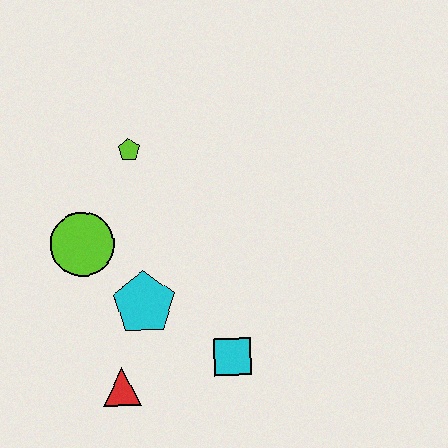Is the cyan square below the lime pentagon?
Yes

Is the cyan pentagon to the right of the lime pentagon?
Yes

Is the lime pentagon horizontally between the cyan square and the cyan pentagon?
No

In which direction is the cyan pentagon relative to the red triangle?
The cyan pentagon is above the red triangle.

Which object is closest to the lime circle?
The cyan pentagon is closest to the lime circle.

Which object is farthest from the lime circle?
The cyan square is farthest from the lime circle.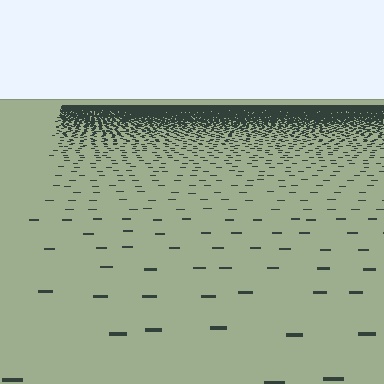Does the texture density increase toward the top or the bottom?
Density increases toward the top.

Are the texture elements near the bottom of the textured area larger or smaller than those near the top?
Larger. Near the bottom, elements are closer to the viewer and appear at a bigger on-screen size.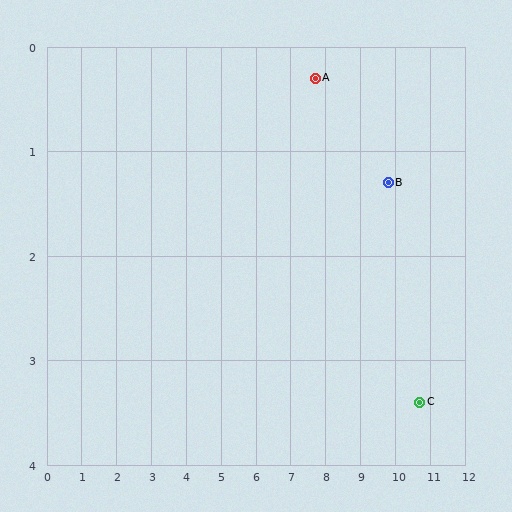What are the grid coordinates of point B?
Point B is at approximately (9.8, 1.3).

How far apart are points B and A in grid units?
Points B and A are about 2.3 grid units apart.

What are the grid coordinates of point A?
Point A is at approximately (7.7, 0.3).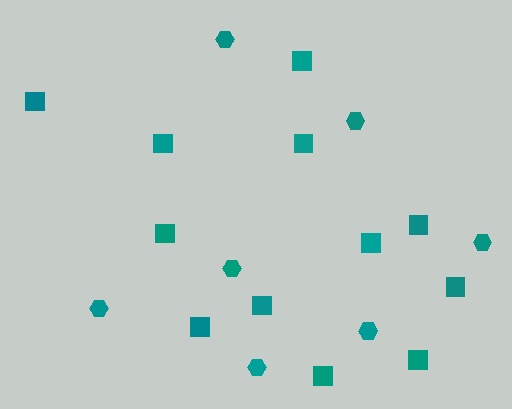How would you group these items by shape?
There are 2 groups: one group of hexagons (7) and one group of squares (12).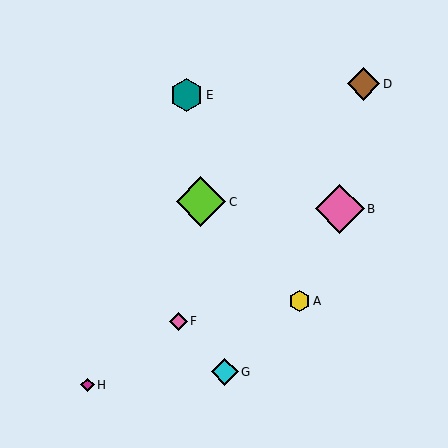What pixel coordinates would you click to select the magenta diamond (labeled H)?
Click at (88, 385) to select the magenta diamond H.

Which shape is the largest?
The lime diamond (labeled C) is the largest.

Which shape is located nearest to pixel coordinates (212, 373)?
The cyan diamond (labeled G) at (225, 372) is nearest to that location.